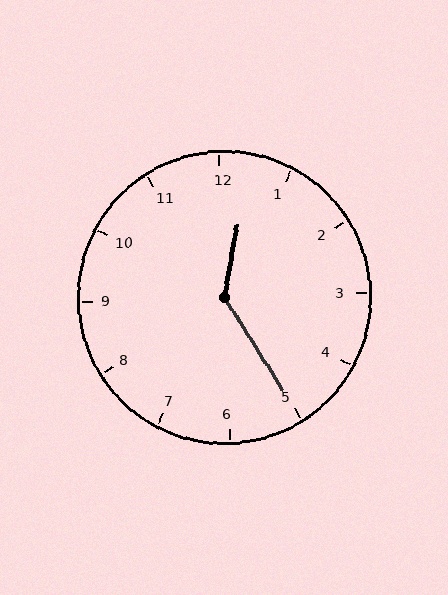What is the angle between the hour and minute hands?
Approximately 138 degrees.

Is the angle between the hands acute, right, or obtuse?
It is obtuse.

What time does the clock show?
12:25.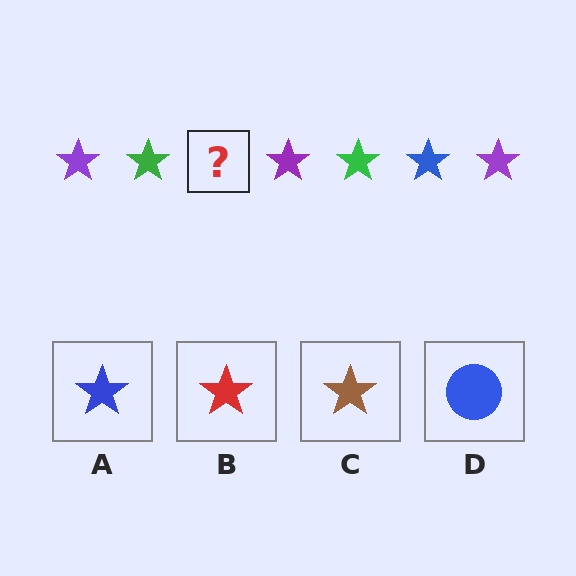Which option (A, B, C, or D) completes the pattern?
A.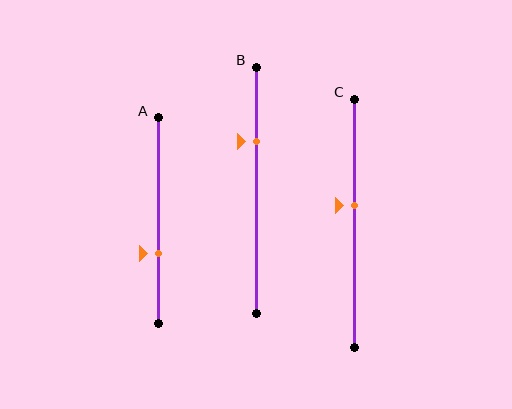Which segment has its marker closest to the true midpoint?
Segment C has its marker closest to the true midpoint.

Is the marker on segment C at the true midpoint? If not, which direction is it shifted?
No, the marker on segment C is shifted upward by about 7% of the segment length.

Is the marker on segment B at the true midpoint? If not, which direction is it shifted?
No, the marker on segment B is shifted upward by about 20% of the segment length.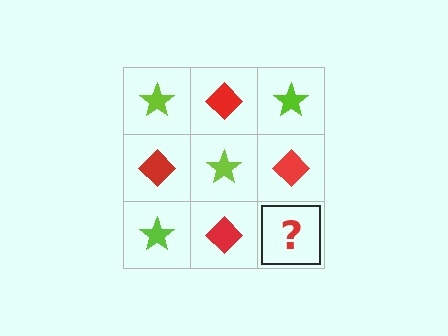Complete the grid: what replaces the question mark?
The question mark should be replaced with a lime star.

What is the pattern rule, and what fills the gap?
The rule is that it alternates lime star and red diamond in a checkerboard pattern. The gap should be filled with a lime star.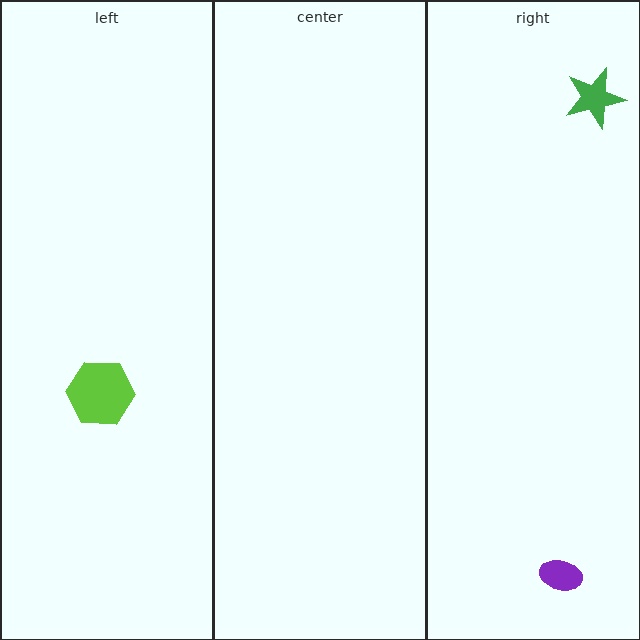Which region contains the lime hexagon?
The left region.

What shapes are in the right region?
The green star, the purple ellipse.